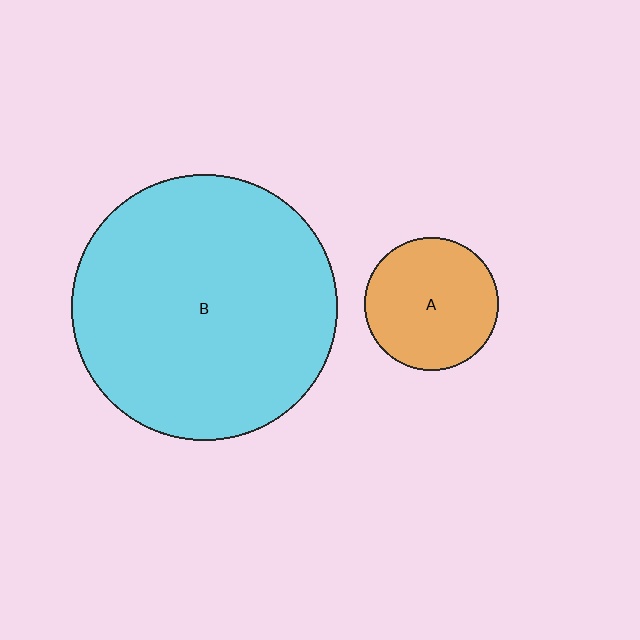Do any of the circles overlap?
No, none of the circles overlap.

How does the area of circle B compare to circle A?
Approximately 4.0 times.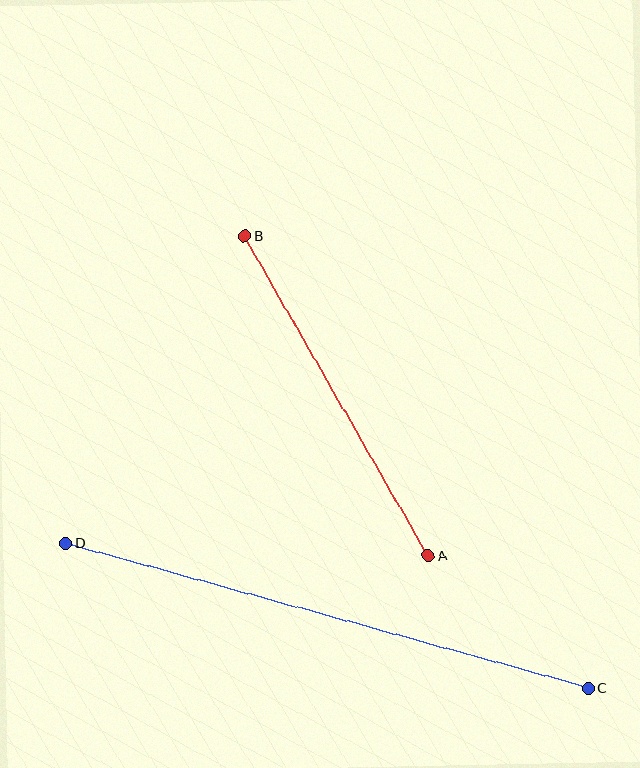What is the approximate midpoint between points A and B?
The midpoint is at approximately (336, 396) pixels.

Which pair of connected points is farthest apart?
Points C and D are farthest apart.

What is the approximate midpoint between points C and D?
The midpoint is at approximately (327, 616) pixels.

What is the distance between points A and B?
The distance is approximately 368 pixels.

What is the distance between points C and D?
The distance is approximately 543 pixels.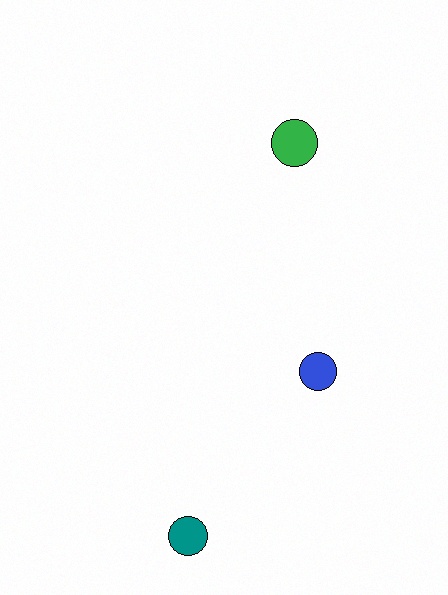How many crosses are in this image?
There are no crosses.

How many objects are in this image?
There are 3 objects.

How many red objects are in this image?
There are no red objects.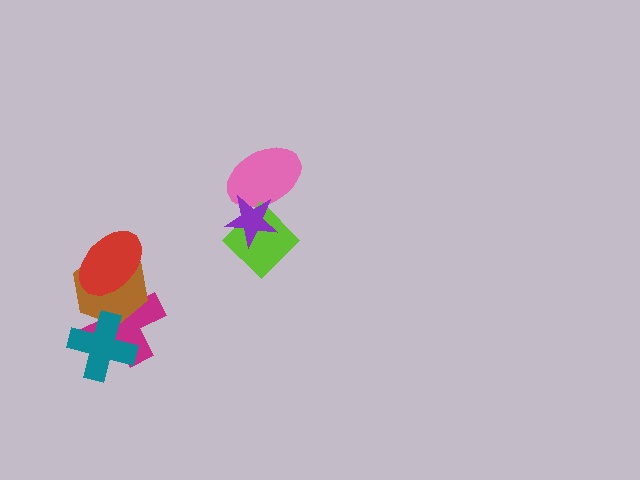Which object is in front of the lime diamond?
The purple star is in front of the lime diamond.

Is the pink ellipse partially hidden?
Yes, it is partially covered by another shape.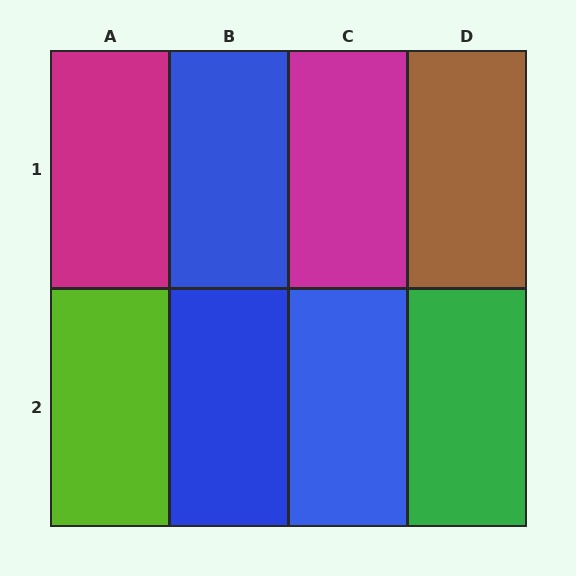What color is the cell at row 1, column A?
Magenta.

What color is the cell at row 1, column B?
Blue.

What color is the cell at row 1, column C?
Magenta.